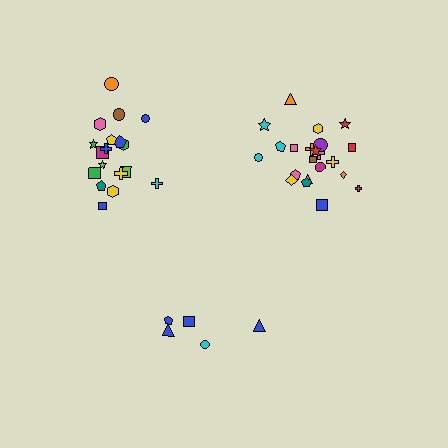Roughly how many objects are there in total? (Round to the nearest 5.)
Roughly 45 objects in total.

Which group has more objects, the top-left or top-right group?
The top-right group.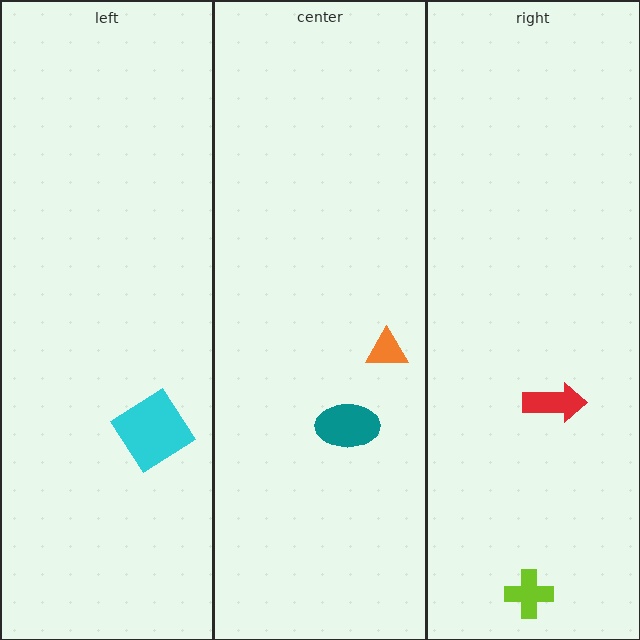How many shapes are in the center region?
2.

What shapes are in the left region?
The cyan diamond.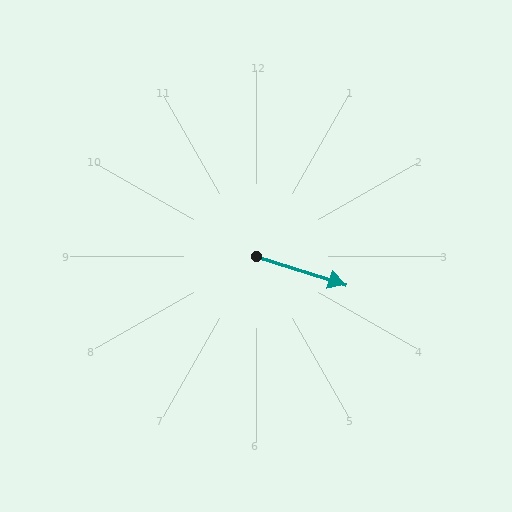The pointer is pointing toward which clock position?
Roughly 4 o'clock.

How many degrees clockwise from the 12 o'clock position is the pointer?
Approximately 108 degrees.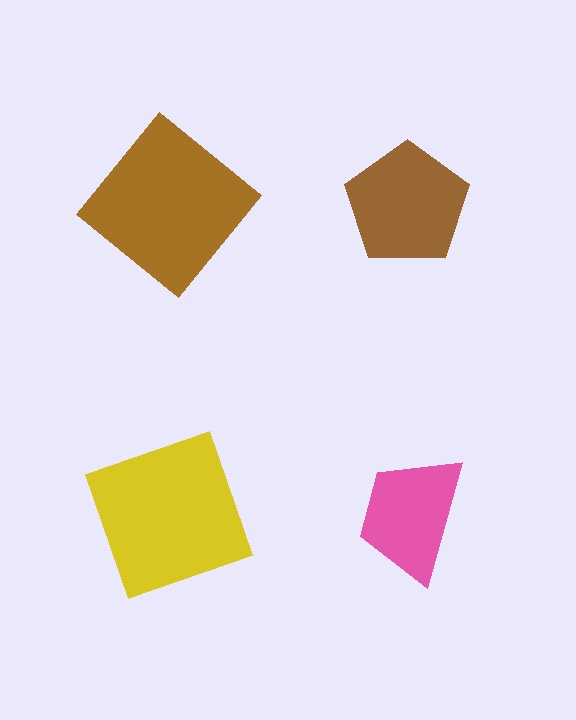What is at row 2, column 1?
A yellow square.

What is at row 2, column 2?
A pink trapezoid.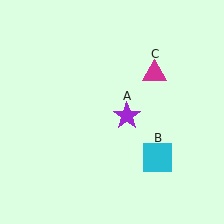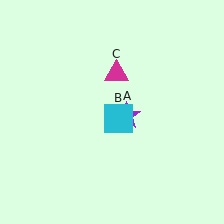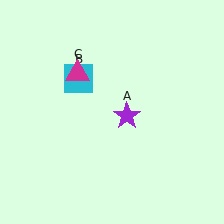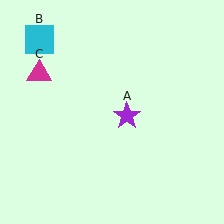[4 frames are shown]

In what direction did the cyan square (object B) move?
The cyan square (object B) moved up and to the left.